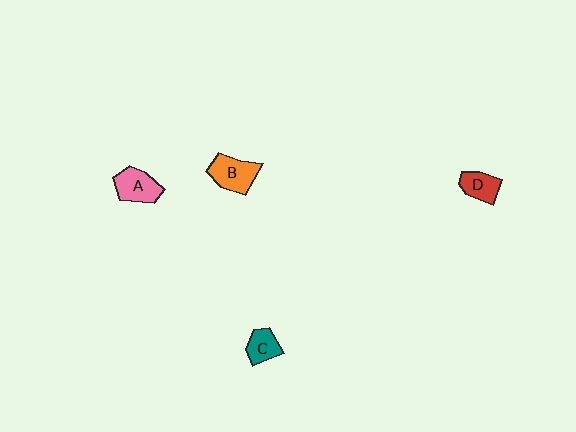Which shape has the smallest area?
Shape C (teal).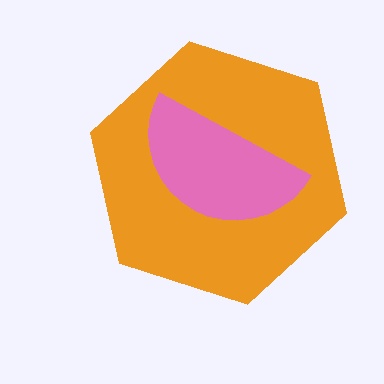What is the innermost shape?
The pink semicircle.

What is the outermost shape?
The orange hexagon.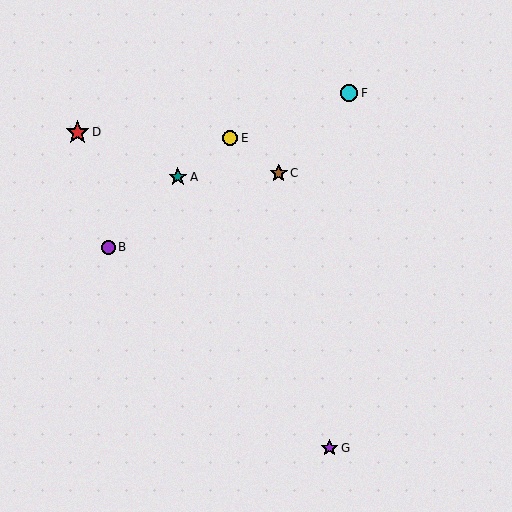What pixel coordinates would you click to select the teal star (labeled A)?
Click at (178, 177) to select the teal star A.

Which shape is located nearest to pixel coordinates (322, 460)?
The purple star (labeled G) at (330, 448) is nearest to that location.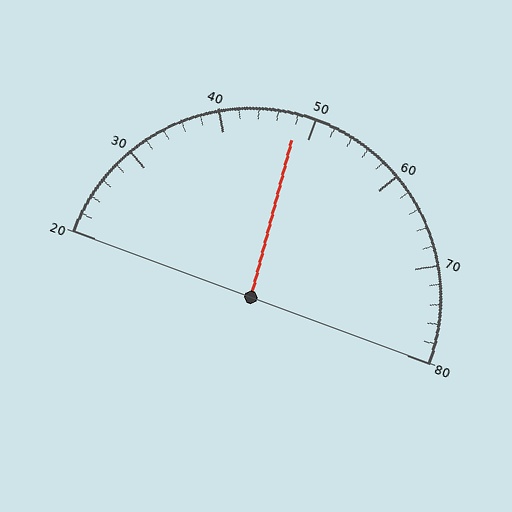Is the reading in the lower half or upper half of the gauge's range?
The reading is in the lower half of the range (20 to 80).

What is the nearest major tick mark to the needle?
The nearest major tick mark is 50.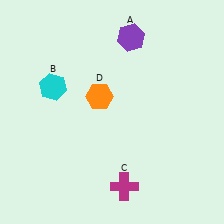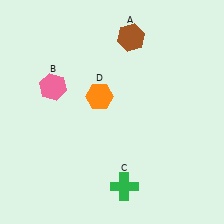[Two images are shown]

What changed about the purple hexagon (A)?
In Image 1, A is purple. In Image 2, it changed to brown.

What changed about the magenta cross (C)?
In Image 1, C is magenta. In Image 2, it changed to green.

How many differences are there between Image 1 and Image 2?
There are 3 differences between the two images.